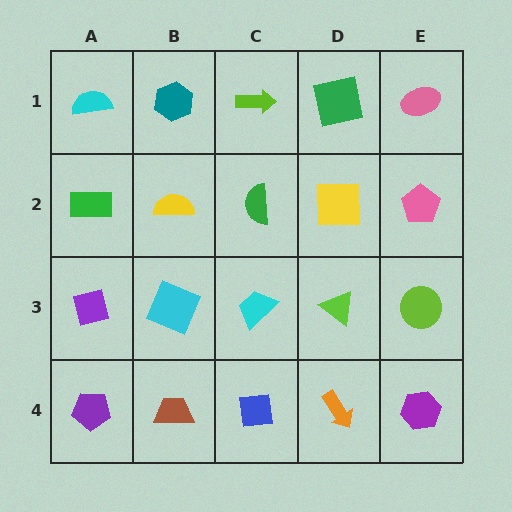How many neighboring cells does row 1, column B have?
3.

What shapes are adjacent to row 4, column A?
A purple square (row 3, column A), a brown trapezoid (row 4, column B).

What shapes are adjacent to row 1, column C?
A green semicircle (row 2, column C), a teal hexagon (row 1, column B), a green square (row 1, column D).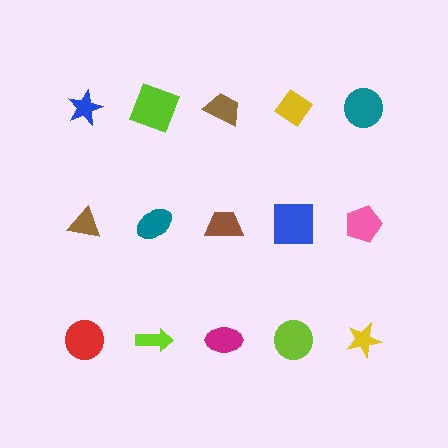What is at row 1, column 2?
A lime square.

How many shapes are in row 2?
5 shapes.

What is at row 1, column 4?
A yellow diamond.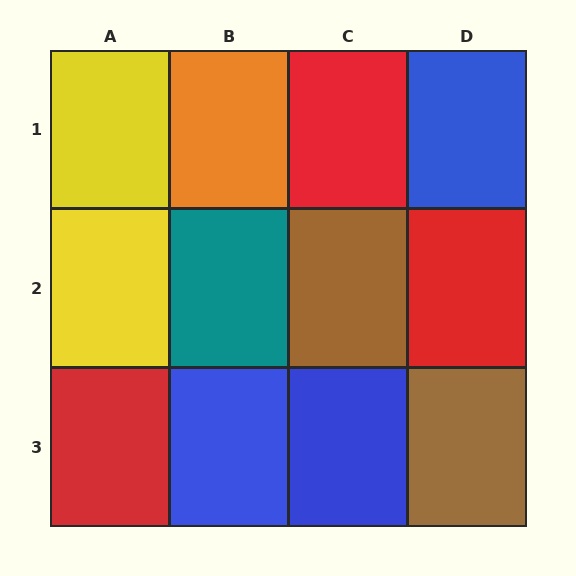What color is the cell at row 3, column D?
Brown.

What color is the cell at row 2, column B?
Teal.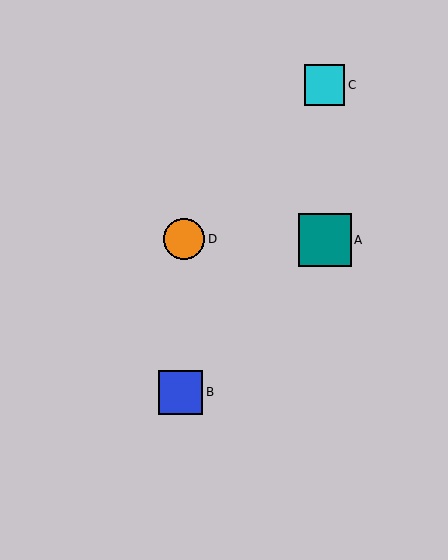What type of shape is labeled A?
Shape A is a teal square.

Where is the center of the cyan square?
The center of the cyan square is at (324, 85).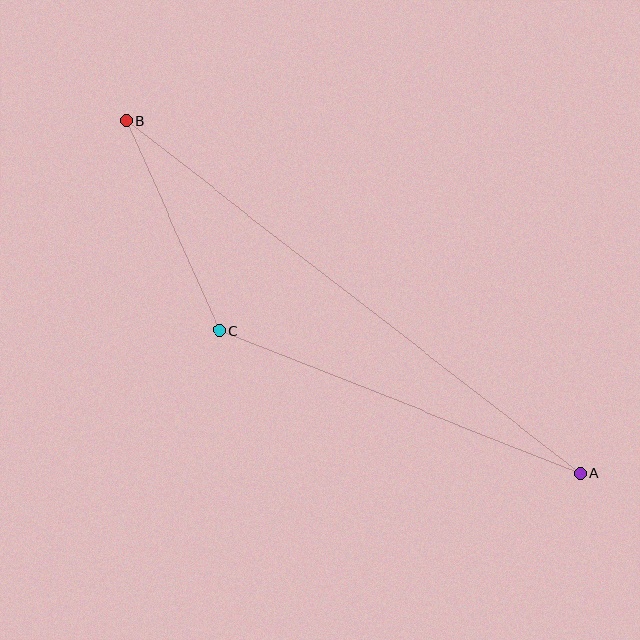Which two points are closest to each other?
Points B and C are closest to each other.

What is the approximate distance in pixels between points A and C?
The distance between A and C is approximately 389 pixels.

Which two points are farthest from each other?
Points A and B are farthest from each other.